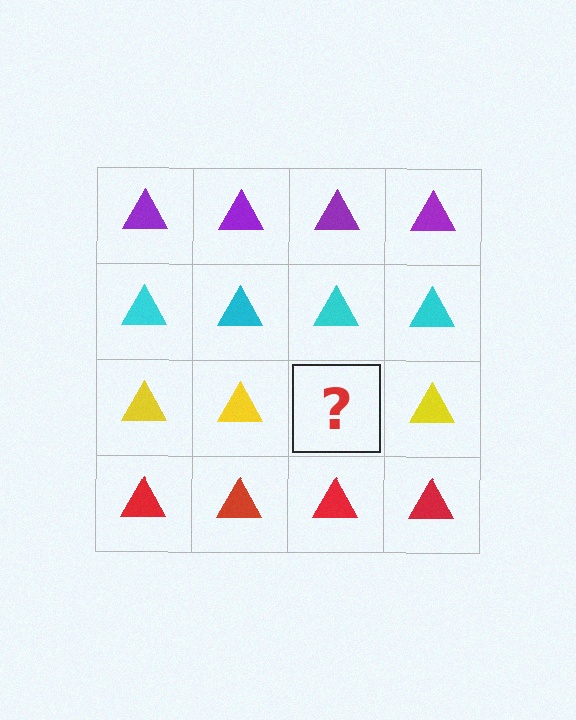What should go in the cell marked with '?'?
The missing cell should contain a yellow triangle.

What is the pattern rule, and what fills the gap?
The rule is that each row has a consistent color. The gap should be filled with a yellow triangle.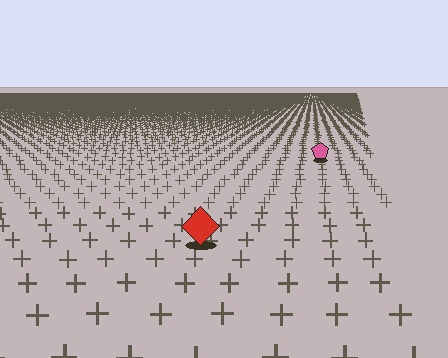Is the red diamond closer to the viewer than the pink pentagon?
Yes. The red diamond is closer — you can tell from the texture gradient: the ground texture is coarser near it.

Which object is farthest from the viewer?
The pink pentagon is farthest from the viewer. It appears smaller and the ground texture around it is denser.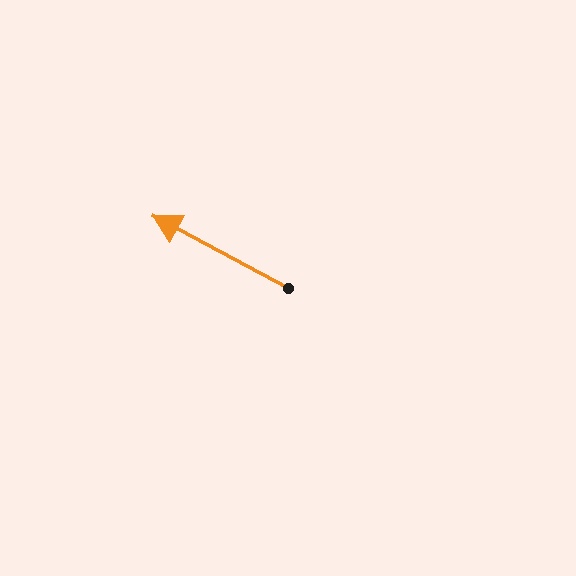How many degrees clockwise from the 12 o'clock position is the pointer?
Approximately 298 degrees.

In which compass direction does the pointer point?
Northwest.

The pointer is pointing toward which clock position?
Roughly 10 o'clock.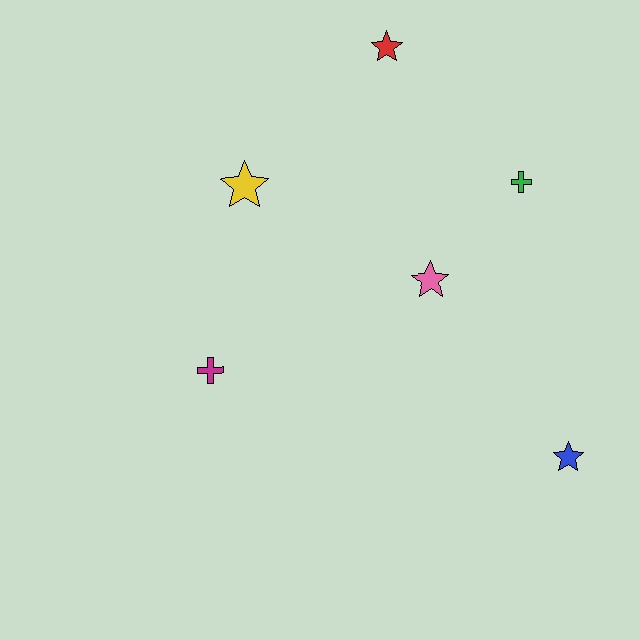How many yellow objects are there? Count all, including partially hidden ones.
There is 1 yellow object.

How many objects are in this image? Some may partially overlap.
There are 6 objects.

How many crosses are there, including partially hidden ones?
There are 2 crosses.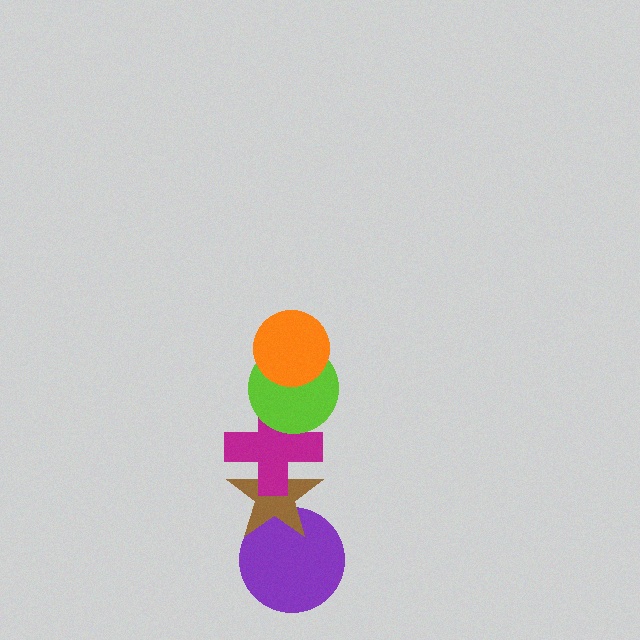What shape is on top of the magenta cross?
The lime circle is on top of the magenta cross.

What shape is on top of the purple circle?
The brown star is on top of the purple circle.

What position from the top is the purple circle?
The purple circle is 5th from the top.